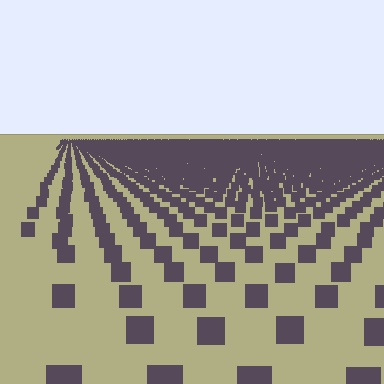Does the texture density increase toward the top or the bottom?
Density increases toward the top.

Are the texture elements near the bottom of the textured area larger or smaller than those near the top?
Larger. Near the bottom, elements are closer to the viewer and appear at a bigger on-screen size.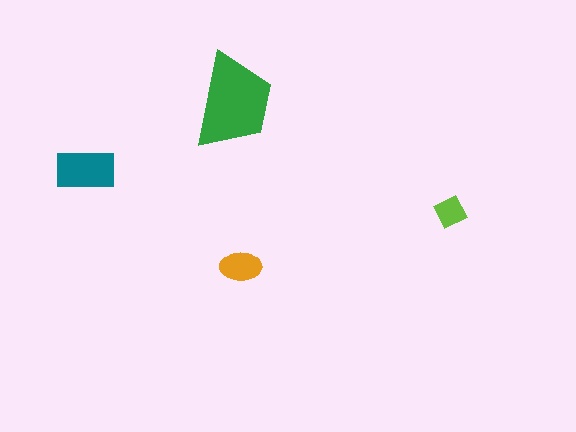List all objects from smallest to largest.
The lime diamond, the orange ellipse, the teal rectangle, the green trapezoid.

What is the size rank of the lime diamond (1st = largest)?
4th.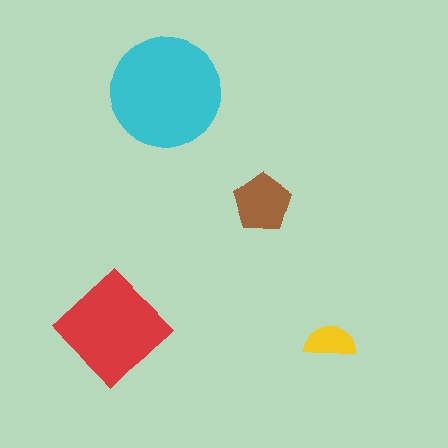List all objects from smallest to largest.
The yellow semicircle, the brown pentagon, the red diamond, the cyan circle.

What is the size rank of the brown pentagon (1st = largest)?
3rd.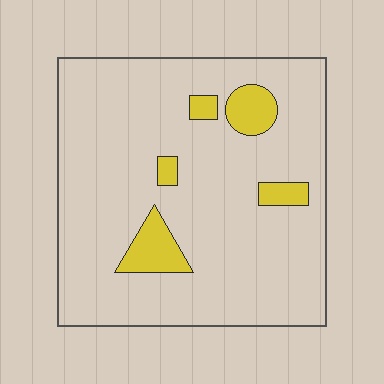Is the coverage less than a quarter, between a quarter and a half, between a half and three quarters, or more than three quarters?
Less than a quarter.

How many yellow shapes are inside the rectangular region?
5.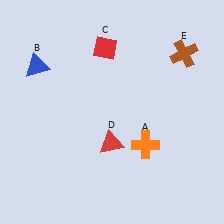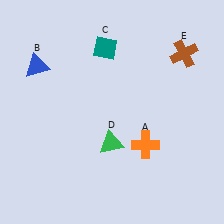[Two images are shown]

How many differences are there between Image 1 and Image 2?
There are 2 differences between the two images.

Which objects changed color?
C changed from red to teal. D changed from red to green.